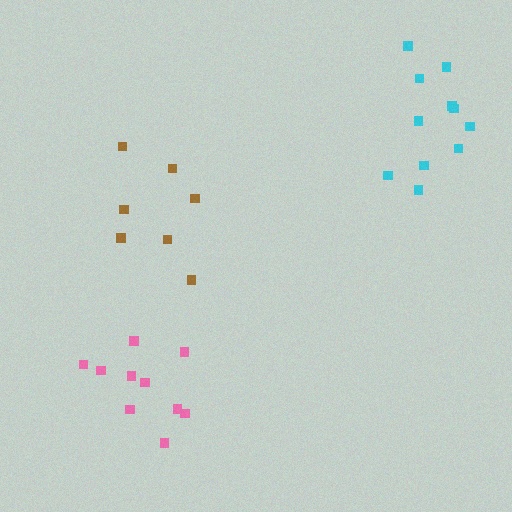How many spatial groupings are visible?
There are 3 spatial groupings.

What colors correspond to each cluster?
The clusters are colored: brown, cyan, pink.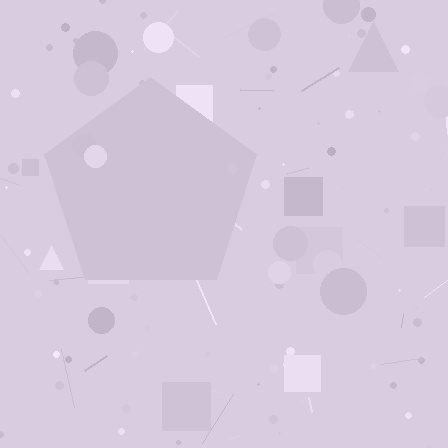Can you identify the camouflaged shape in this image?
The camouflaged shape is a pentagon.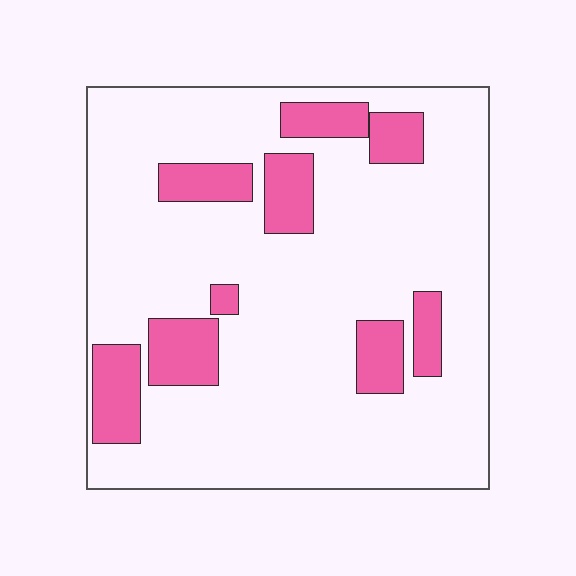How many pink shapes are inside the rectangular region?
9.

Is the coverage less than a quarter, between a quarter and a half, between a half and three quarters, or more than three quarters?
Less than a quarter.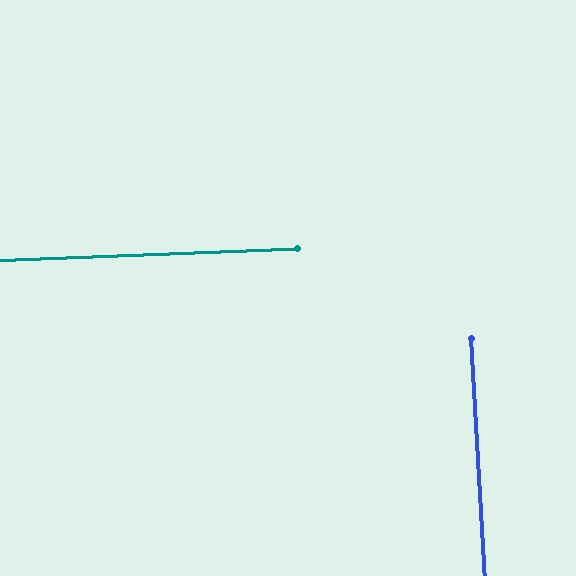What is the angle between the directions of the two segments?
Approximately 89 degrees.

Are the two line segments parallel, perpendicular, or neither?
Perpendicular — they meet at approximately 89°.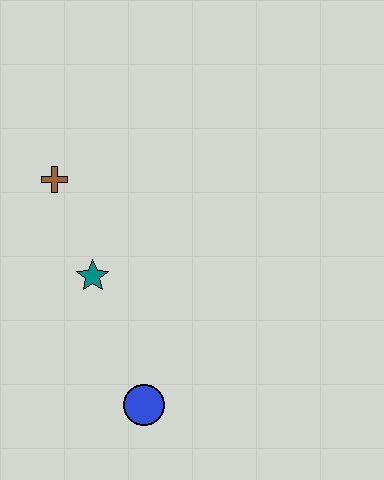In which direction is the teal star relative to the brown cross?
The teal star is below the brown cross.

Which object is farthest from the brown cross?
The blue circle is farthest from the brown cross.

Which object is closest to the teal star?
The brown cross is closest to the teal star.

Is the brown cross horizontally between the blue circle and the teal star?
No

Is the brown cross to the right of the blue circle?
No